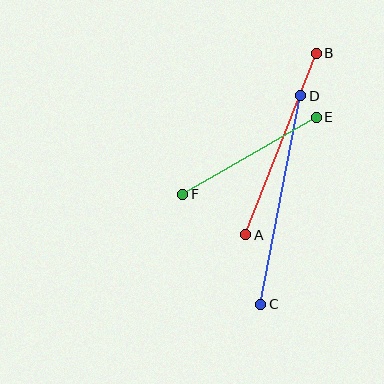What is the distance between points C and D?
The distance is approximately 212 pixels.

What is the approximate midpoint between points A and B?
The midpoint is at approximately (281, 144) pixels.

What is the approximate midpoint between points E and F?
The midpoint is at approximately (250, 156) pixels.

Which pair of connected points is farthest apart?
Points C and D are farthest apart.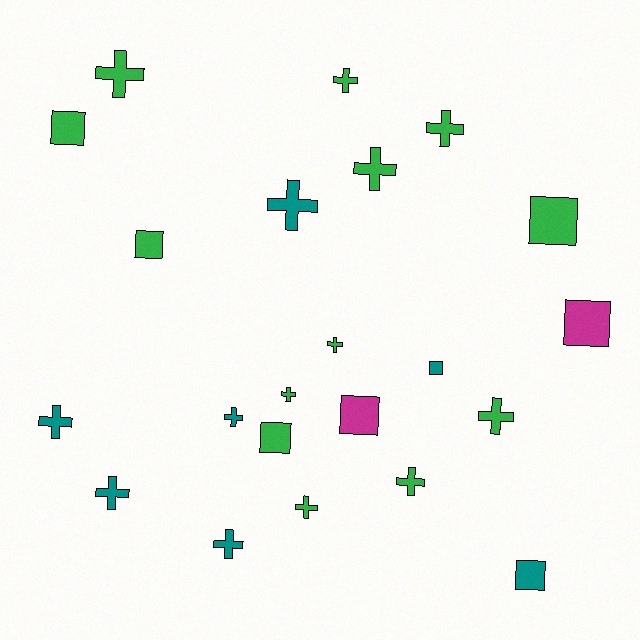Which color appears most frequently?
Green, with 13 objects.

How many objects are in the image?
There are 22 objects.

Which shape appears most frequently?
Cross, with 14 objects.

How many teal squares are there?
There are 2 teal squares.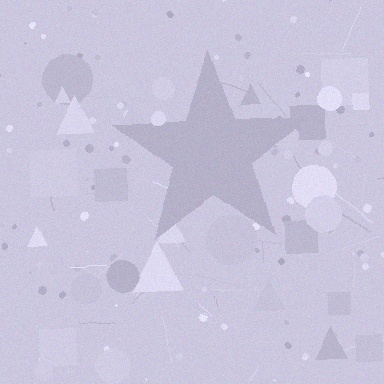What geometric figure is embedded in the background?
A star is embedded in the background.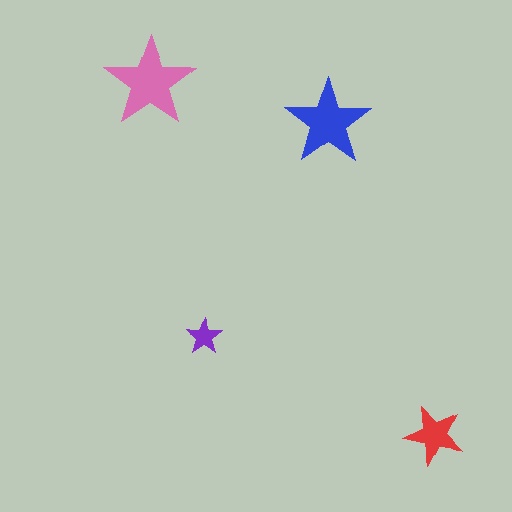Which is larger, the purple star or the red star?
The red one.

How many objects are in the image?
There are 4 objects in the image.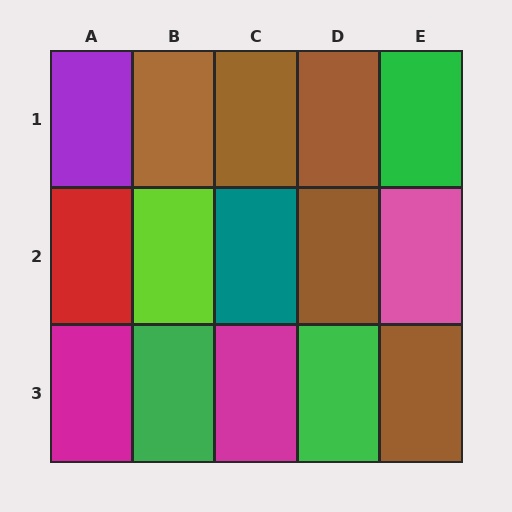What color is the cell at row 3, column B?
Green.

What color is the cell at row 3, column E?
Brown.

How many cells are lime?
1 cell is lime.